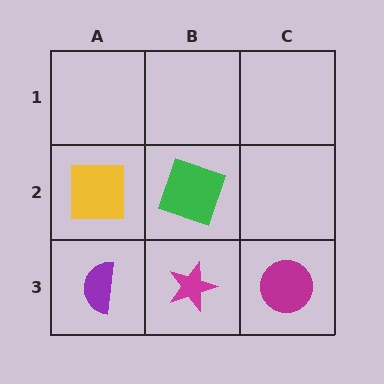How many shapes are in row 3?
3 shapes.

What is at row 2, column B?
A green square.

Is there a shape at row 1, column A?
No, that cell is empty.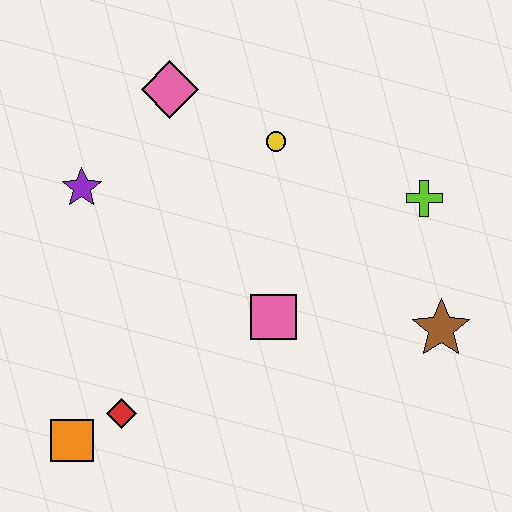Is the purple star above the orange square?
Yes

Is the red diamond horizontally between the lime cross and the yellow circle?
No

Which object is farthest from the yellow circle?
The orange square is farthest from the yellow circle.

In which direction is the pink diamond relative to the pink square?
The pink diamond is above the pink square.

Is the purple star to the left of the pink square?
Yes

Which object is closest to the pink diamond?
The yellow circle is closest to the pink diamond.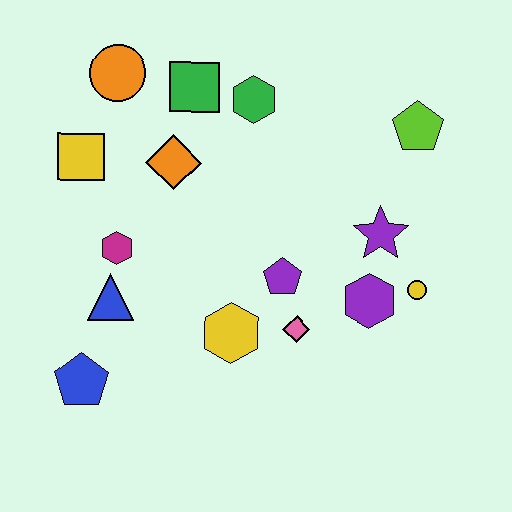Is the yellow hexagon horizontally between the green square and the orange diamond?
No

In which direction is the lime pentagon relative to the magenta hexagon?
The lime pentagon is to the right of the magenta hexagon.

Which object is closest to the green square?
The green hexagon is closest to the green square.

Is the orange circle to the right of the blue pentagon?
Yes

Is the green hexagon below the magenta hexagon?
No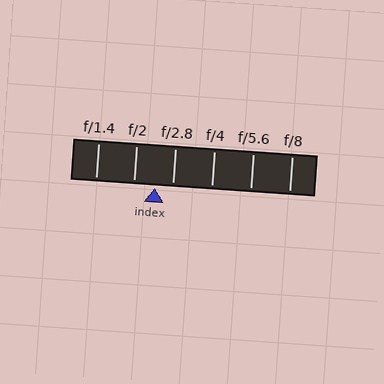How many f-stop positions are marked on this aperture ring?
There are 6 f-stop positions marked.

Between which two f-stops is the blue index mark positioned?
The index mark is between f/2 and f/2.8.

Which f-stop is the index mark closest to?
The index mark is closest to f/2.8.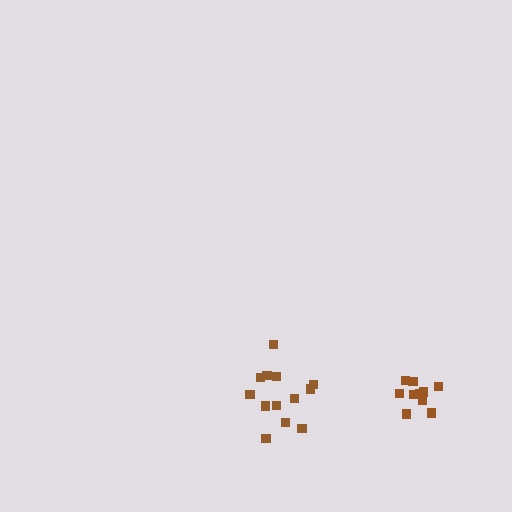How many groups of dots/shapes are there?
There are 2 groups.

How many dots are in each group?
Group 1: 10 dots, Group 2: 13 dots (23 total).